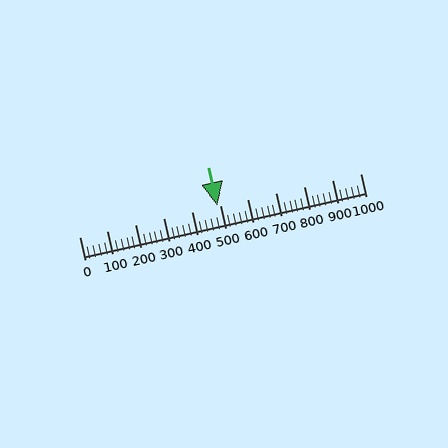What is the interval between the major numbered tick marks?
The major tick marks are spaced 100 units apart.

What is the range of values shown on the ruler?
The ruler shows values from 0 to 1000.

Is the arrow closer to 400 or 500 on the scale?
The arrow is closer to 500.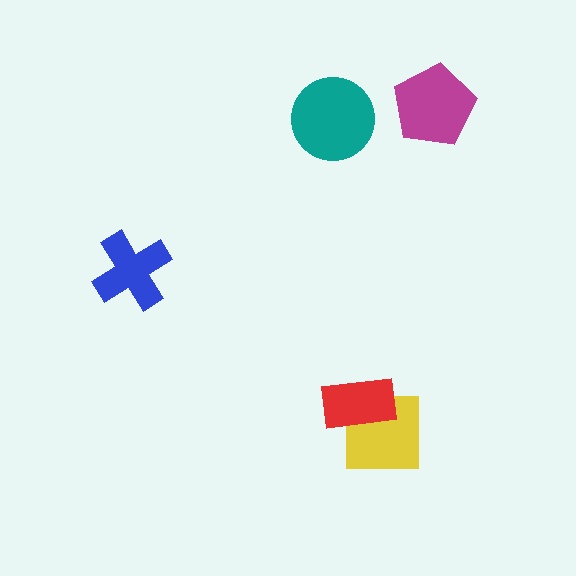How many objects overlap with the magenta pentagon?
0 objects overlap with the magenta pentagon.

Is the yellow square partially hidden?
Yes, it is partially covered by another shape.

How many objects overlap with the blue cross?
0 objects overlap with the blue cross.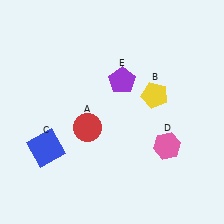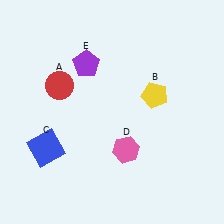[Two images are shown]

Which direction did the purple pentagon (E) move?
The purple pentagon (E) moved left.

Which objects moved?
The objects that moved are: the red circle (A), the pink hexagon (D), the purple pentagon (E).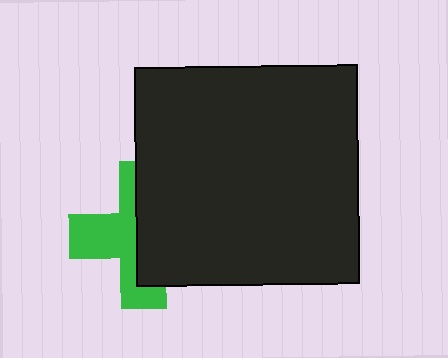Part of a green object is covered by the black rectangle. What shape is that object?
It is a cross.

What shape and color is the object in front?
The object in front is a black rectangle.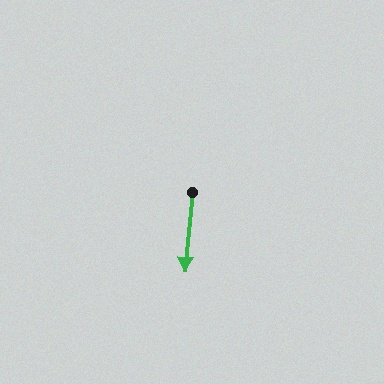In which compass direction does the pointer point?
South.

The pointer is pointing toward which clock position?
Roughly 6 o'clock.